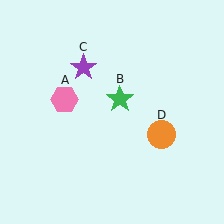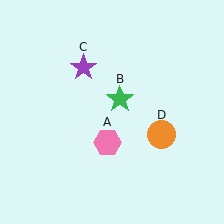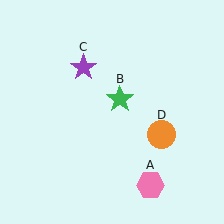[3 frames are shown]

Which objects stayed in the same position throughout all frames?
Green star (object B) and purple star (object C) and orange circle (object D) remained stationary.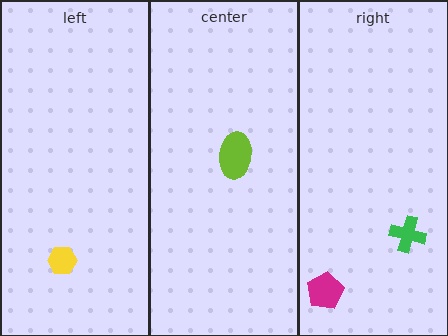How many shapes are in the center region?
1.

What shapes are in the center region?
The lime ellipse.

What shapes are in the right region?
The green cross, the magenta pentagon.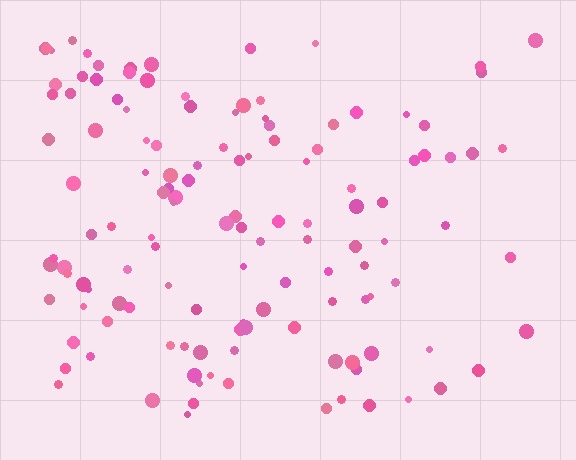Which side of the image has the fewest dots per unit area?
The right.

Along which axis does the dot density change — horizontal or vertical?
Horizontal.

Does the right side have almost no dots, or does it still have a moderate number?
Still a moderate number, just noticeably fewer than the left.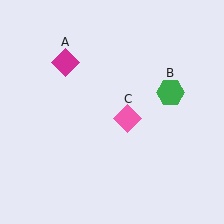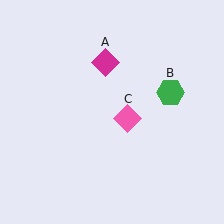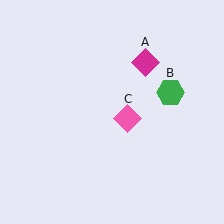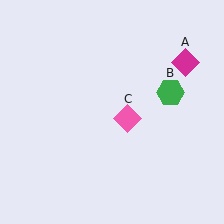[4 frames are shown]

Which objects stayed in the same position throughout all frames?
Green hexagon (object B) and pink diamond (object C) remained stationary.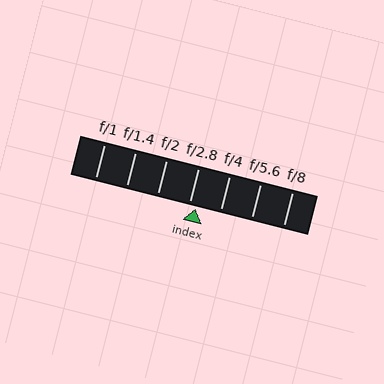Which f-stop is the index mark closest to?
The index mark is closest to f/2.8.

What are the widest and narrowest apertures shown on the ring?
The widest aperture shown is f/1 and the narrowest is f/8.